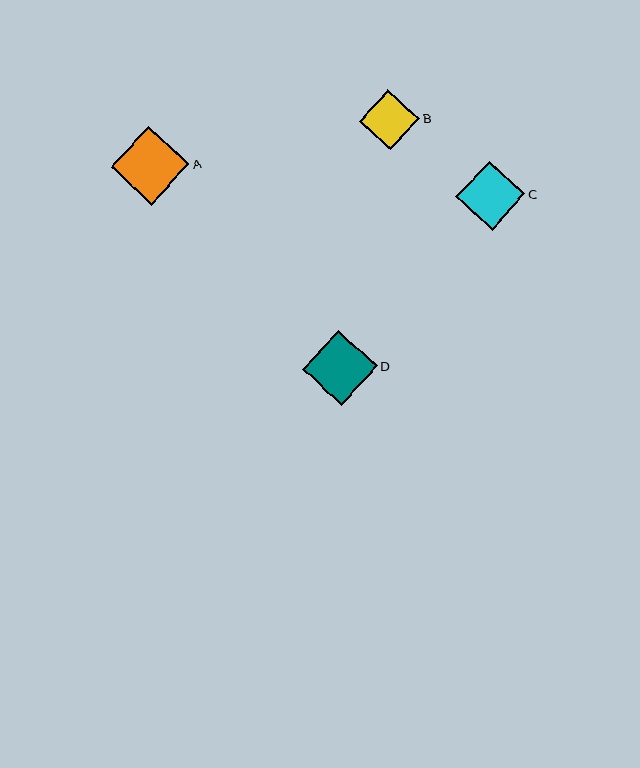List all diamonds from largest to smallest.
From largest to smallest: A, D, C, B.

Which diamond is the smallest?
Diamond B is the smallest with a size of approximately 60 pixels.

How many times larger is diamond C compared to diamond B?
Diamond C is approximately 1.2 times the size of diamond B.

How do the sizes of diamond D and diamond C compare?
Diamond D and diamond C are approximately the same size.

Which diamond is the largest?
Diamond A is the largest with a size of approximately 79 pixels.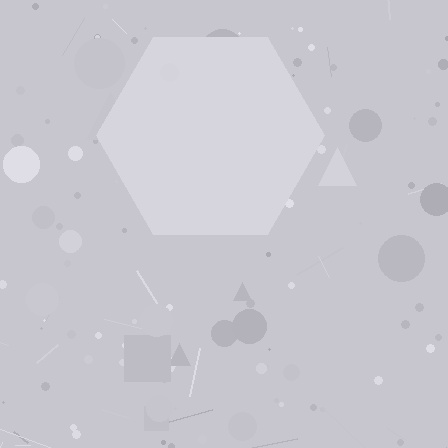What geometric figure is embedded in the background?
A hexagon is embedded in the background.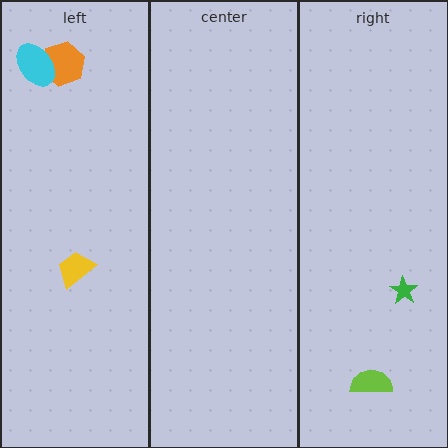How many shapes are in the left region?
3.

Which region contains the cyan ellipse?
The left region.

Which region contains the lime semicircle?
The right region.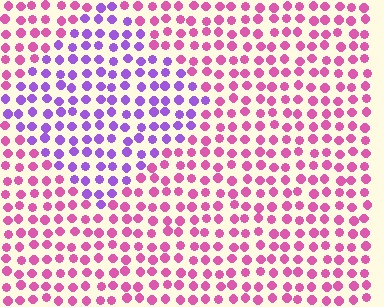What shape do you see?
I see a diamond.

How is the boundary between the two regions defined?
The boundary is defined purely by a slight shift in hue (about 49 degrees). Spacing, size, and orientation are identical on both sides.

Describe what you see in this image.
The image is filled with small pink elements in a uniform arrangement. A diamond-shaped region is visible where the elements are tinted to a slightly different hue, forming a subtle color boundary.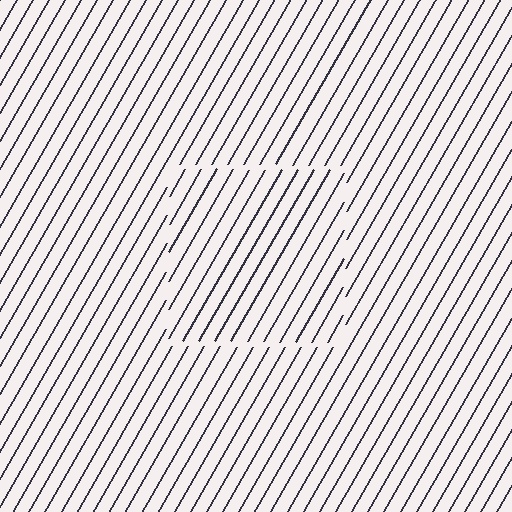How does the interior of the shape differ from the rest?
The interior of the shape contains the same grating, shifted by half a period — the contour is defined by the phase discontinuity where line-ends from the inner and outer gratings abut.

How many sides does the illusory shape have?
4 sides — the line-ends trace a square.